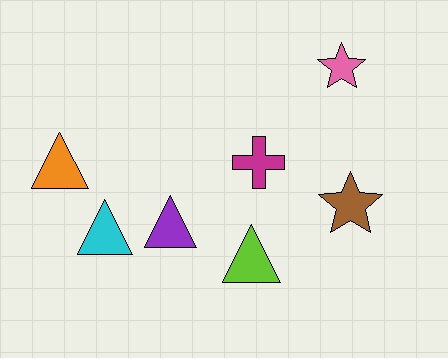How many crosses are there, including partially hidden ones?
There is 1 cross.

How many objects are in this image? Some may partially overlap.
There are 7 objects.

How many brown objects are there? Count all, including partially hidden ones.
There is 1 brown object.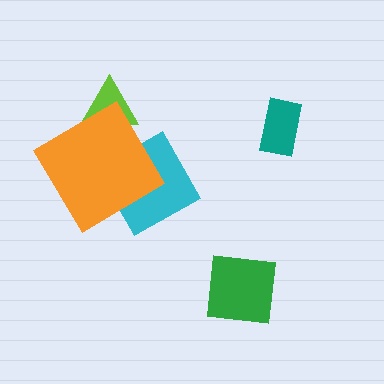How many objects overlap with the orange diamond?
2 objects overlap with the orange diamond.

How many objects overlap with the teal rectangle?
0 objects overlap with the teal rectangle.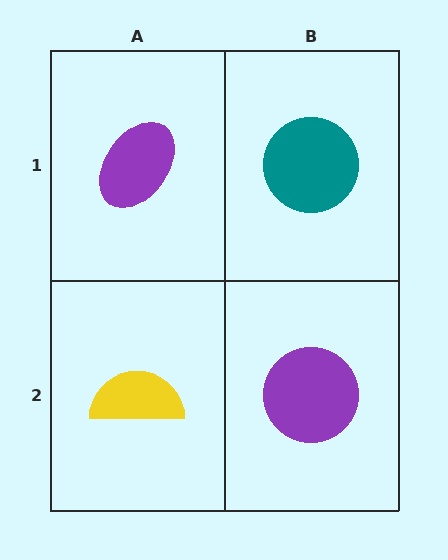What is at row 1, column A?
A purple ellipse.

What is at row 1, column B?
A teal circle.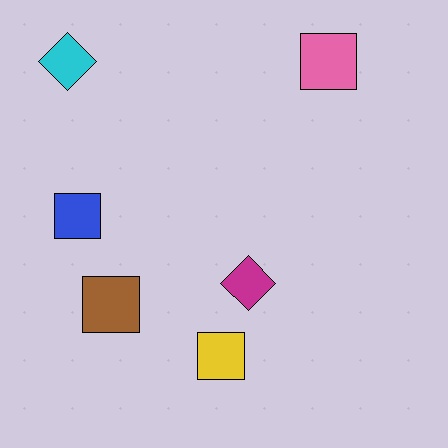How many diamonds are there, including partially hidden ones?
There are 2 diamonds.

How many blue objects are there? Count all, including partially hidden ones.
There is 1 blue object.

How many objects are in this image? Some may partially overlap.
There are 6 objects.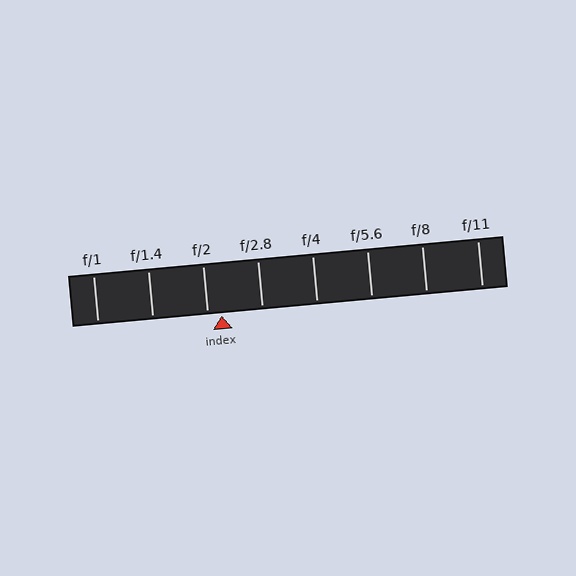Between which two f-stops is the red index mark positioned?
The index mark is between f/2 and f/2.8.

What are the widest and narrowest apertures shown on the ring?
The widest aperture shown is f/1 and the narrowest is f/11.